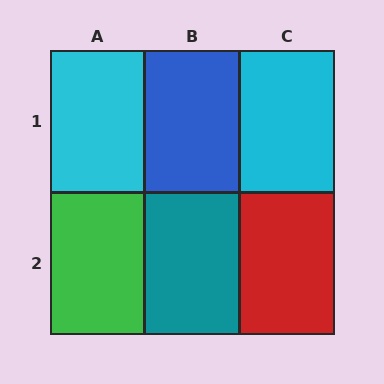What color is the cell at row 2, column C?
Red.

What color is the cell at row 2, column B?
Teal.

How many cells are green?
1 cell is green.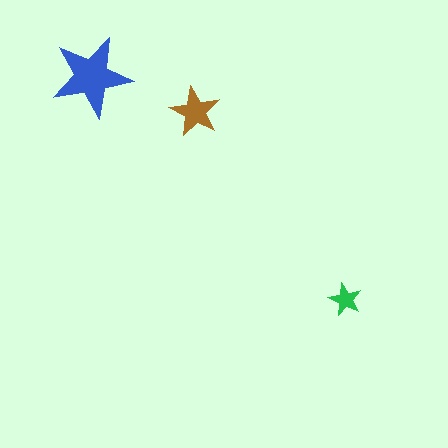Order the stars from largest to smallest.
the blue one, the brown one, the green one.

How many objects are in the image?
There are 3 objects in the image.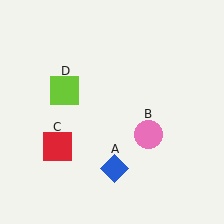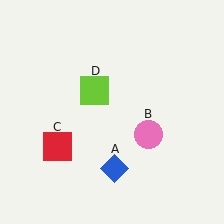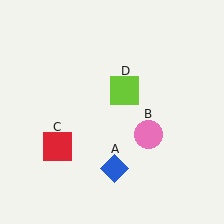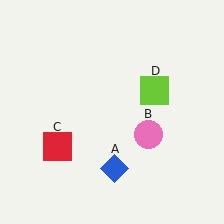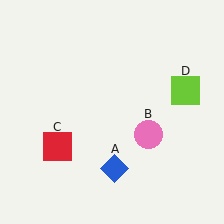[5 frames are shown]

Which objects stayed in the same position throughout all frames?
Blue diamond (object A) and pink circle (object B) and red square (object C) remained stationary.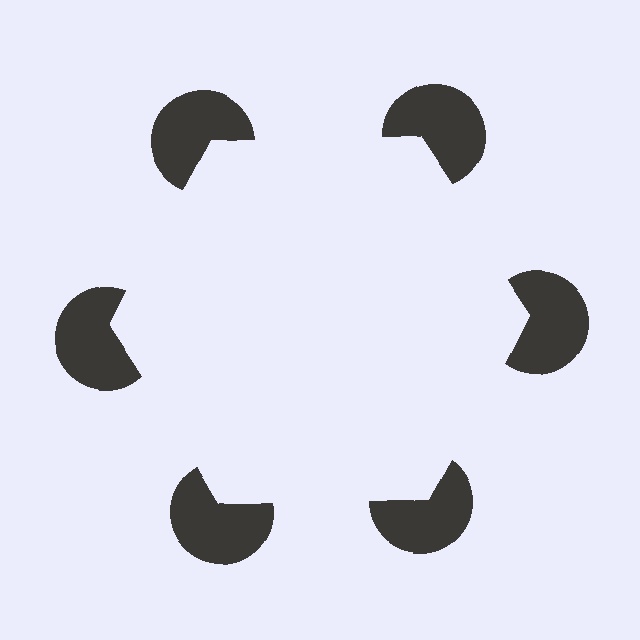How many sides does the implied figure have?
6 sides.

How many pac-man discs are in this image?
There are 6 — one at each vertex of the illusory hexagon.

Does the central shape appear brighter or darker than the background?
It typically appears slightly brighter than the background, even though no actual brightness change is drawn.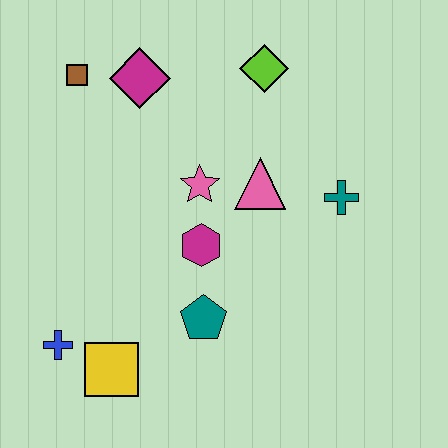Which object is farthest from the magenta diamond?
The yellow square is farthest from the magenta diamond.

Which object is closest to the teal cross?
The pink triangle is closest to the teal cross.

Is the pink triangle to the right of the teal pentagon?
Yes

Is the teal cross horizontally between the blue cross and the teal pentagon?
No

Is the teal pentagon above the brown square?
No